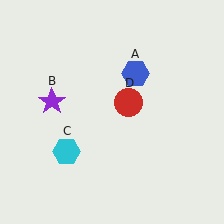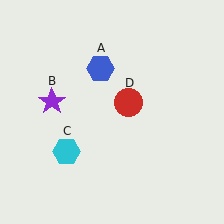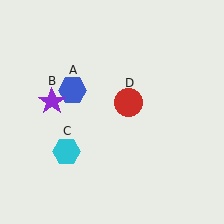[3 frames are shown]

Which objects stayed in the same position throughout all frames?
Purple star (object B) and cyan hexagon (object C) and red circle (object D) remained stationary.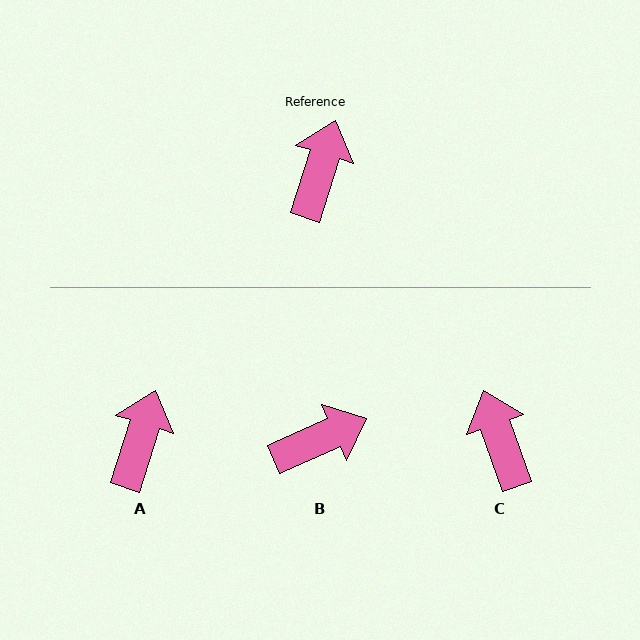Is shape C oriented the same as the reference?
No, it is off by about 37 degrees.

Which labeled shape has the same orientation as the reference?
A.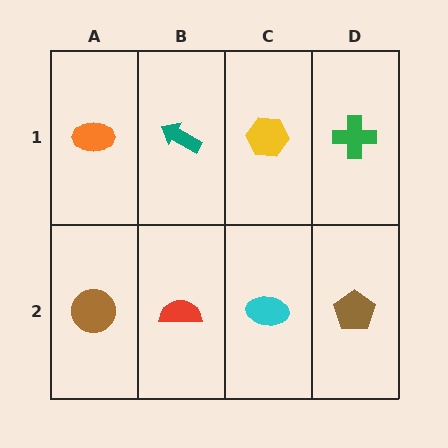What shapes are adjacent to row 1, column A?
A brown circle (row 2, column A), a teal arrow (row 1, column B).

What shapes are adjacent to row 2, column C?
A yellow hexagon (row 1, column C), a red semicircle (row 2, column B), a brown pentagon (row 2, column D).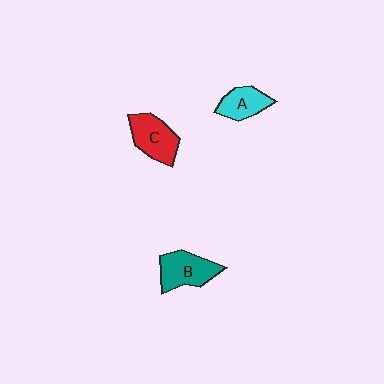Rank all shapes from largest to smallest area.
From largest to smallest: B (teal), C (red), A (cyan).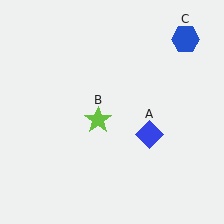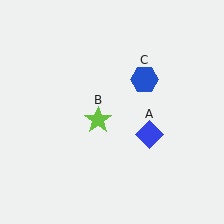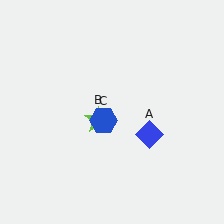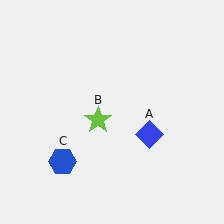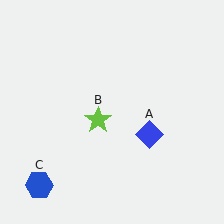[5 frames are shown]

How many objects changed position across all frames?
1 object changed position: blue hexagon (object C).